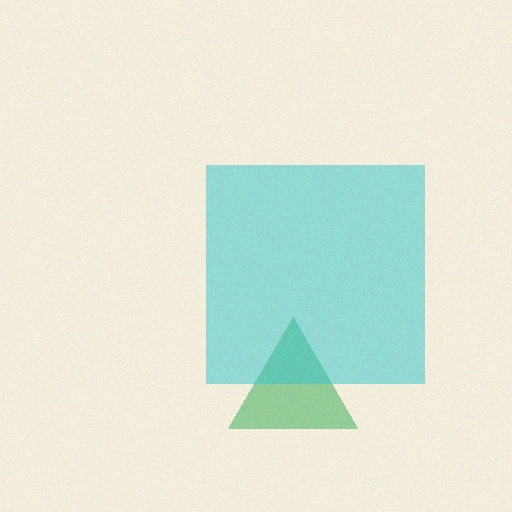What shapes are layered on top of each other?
The layered shapes are: a green triangle, a cyan square.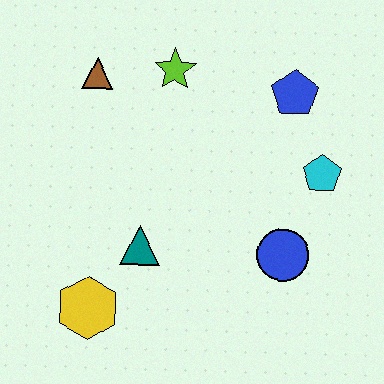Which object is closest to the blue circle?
The cyan pentagon is closest to the blue circle.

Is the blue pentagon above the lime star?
No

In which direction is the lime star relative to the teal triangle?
The lime star is above the teal triangle.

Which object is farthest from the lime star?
The yellow hexagon is farthest from the lime star.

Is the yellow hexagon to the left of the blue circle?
Yes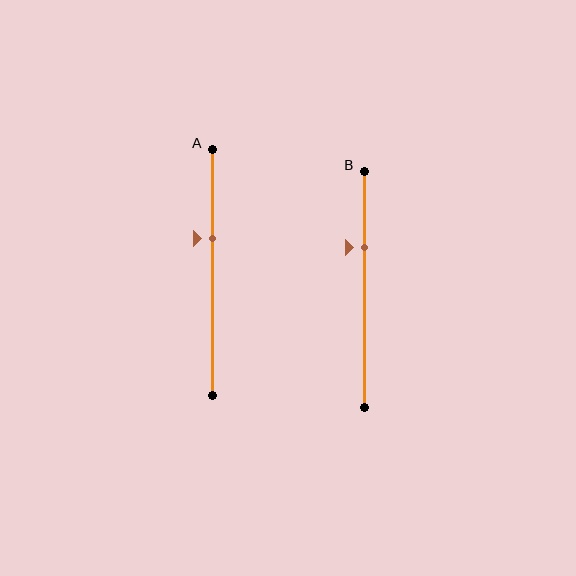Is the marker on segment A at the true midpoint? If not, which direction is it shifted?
No, the marker on segment A is shifted upward by about 14% of the segment length.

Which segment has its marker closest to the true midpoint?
Segment A has its marker closest to the true midpoint.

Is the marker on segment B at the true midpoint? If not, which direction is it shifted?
No, the marker on segment B is shifted upward by about 18% of the segment length.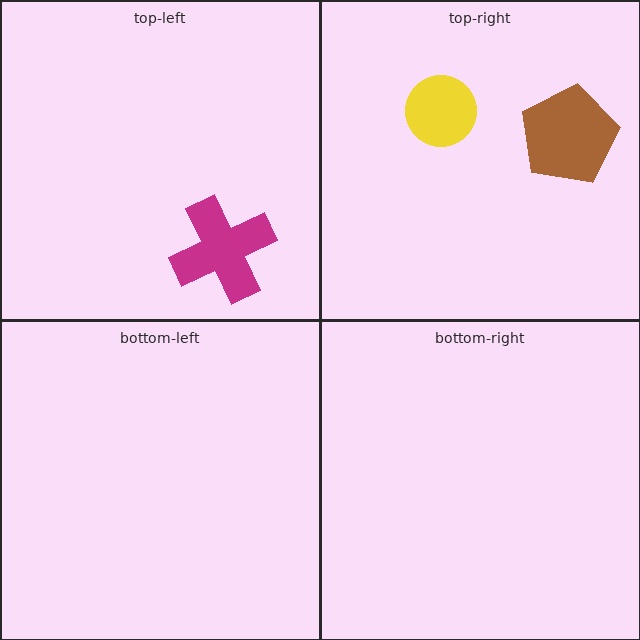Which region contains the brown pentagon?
The top-right region.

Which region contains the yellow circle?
The top-right region.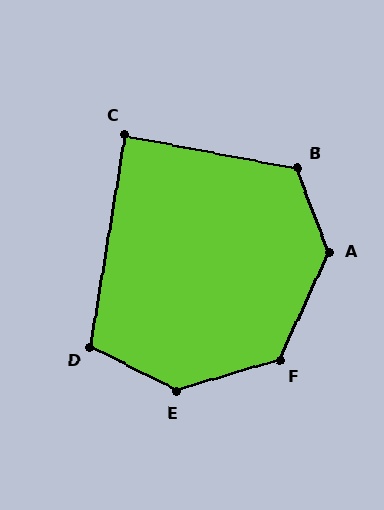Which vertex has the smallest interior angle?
C, at approximately 89 degrees.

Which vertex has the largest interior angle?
E, at approximately 136 degrees.